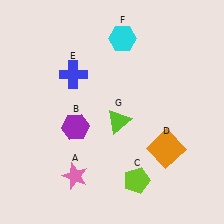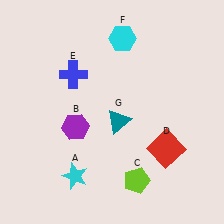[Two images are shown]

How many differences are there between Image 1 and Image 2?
There are 3 differences between the two images.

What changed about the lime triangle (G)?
In Image 1, G is lime. In Image 2, it changed to teal.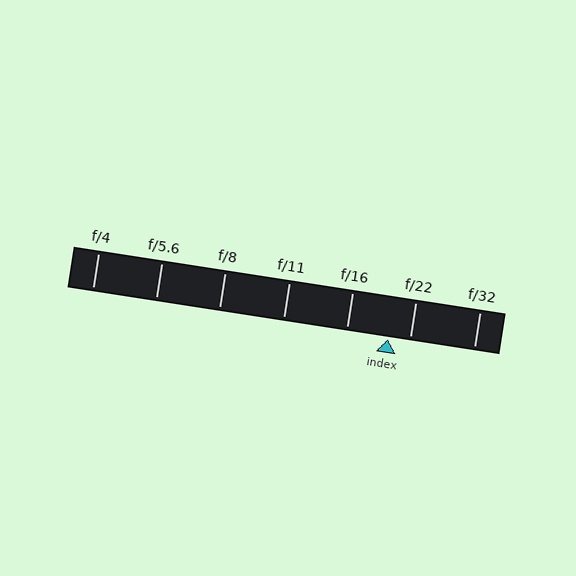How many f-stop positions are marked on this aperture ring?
There are 7 f-stop positions marked.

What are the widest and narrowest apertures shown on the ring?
The widest aperture shown is f/4 and the narrowest is f/32.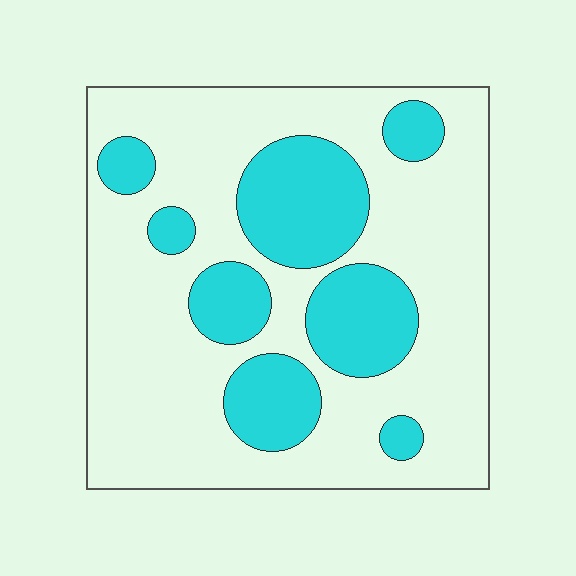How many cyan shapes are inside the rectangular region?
8.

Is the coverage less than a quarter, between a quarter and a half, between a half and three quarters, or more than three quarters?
Between a quarter and a half.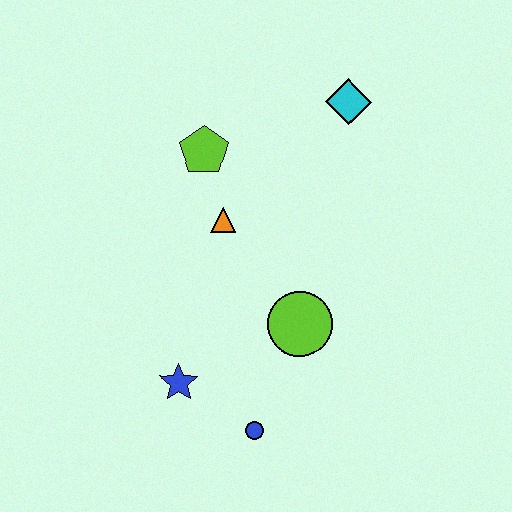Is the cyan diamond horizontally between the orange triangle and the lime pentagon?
No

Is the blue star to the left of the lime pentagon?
Yes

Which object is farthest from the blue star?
The cyan diamond is farthest from the blue star.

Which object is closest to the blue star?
The blue circle is closest to the blue star.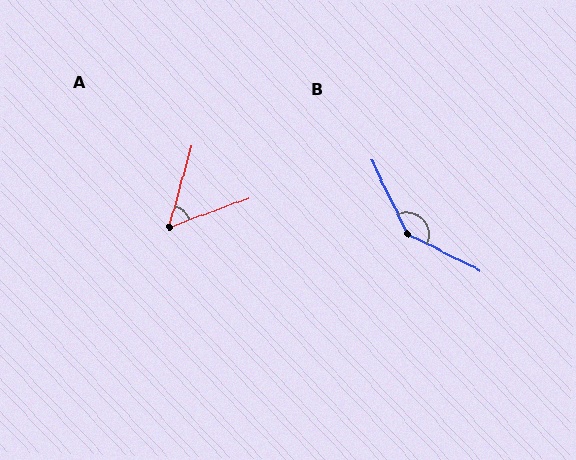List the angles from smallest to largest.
A (54°), B (142°).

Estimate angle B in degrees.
Approximately 142 degrees.